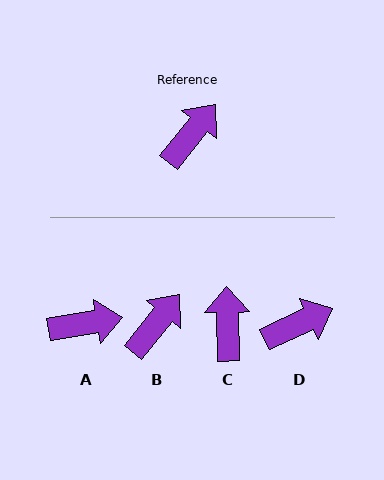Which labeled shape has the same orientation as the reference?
B.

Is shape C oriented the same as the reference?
No, it is off by about 40 degrees.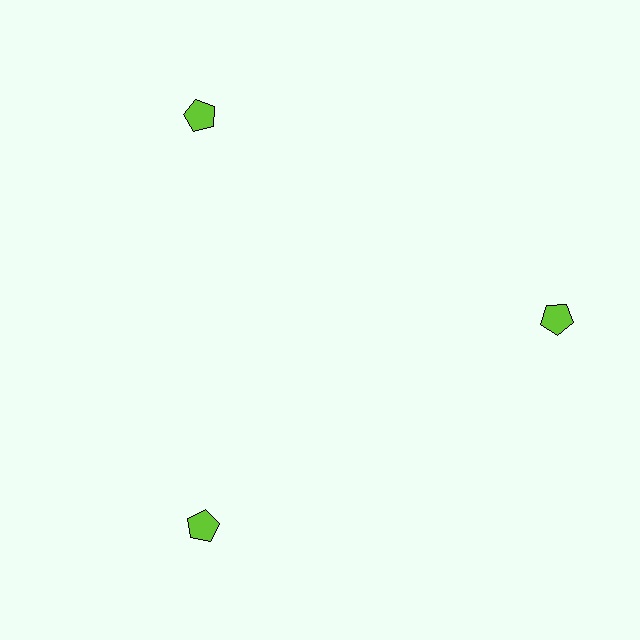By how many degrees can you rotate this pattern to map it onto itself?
The pattern maps onto itself every 120 degrees of rotation.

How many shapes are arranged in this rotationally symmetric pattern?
There are 3 shapes, arranged in 3 groups of 1.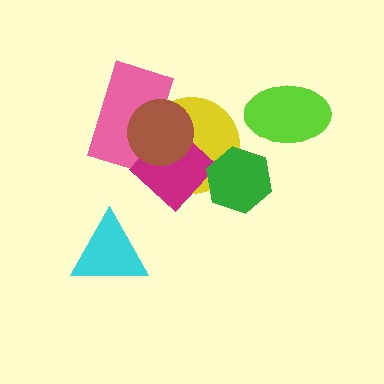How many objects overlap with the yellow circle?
4 objects overlap with the yellow circle.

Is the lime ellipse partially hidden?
No, no other shape covers it.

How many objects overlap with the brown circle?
3 objects overlap with the brown circle.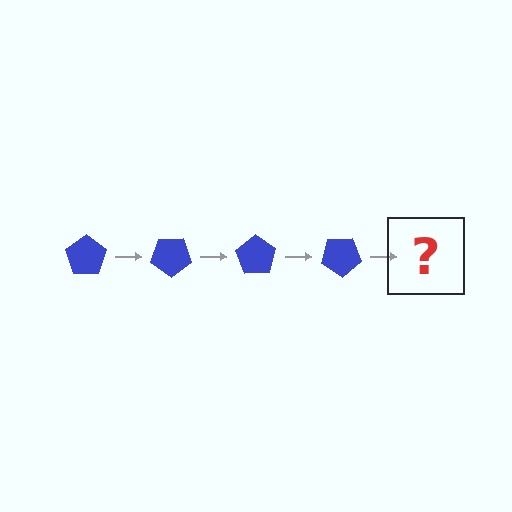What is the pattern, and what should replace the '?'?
The pattern is that the pentagon rotates 35 degrees each step. The '?' should be a blue pentagon rotated 140 degrees.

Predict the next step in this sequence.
The next step is a blue pentagon rotated 140 degrees.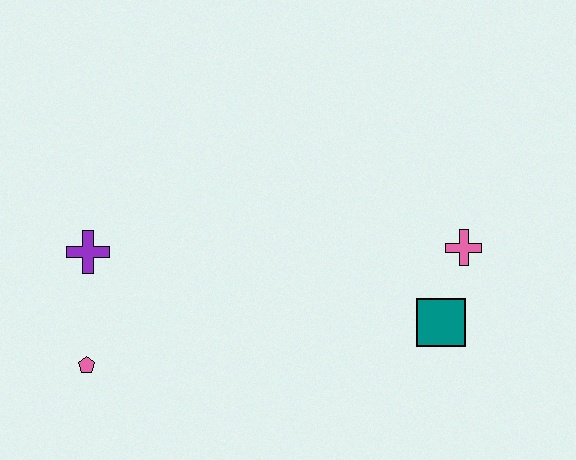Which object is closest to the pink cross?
The teal square is closest to the pink cross.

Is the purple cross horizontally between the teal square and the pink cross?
No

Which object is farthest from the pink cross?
The pink pentagon is farthest from the pink cross.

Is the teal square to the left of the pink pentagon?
No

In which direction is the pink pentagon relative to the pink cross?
The pink pentagon is to the left of the pink cross.